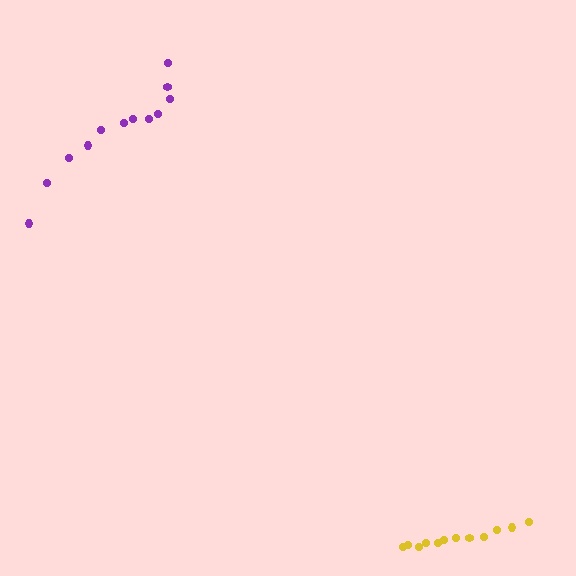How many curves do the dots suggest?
There are 2 distinct paths.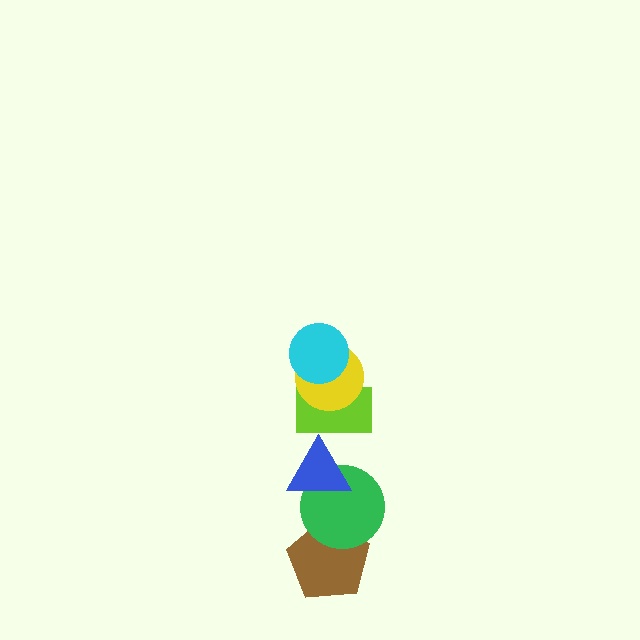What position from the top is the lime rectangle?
The lime rectangle is 3rd from the top.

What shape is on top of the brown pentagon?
The green circle is on top of the brown pentagon.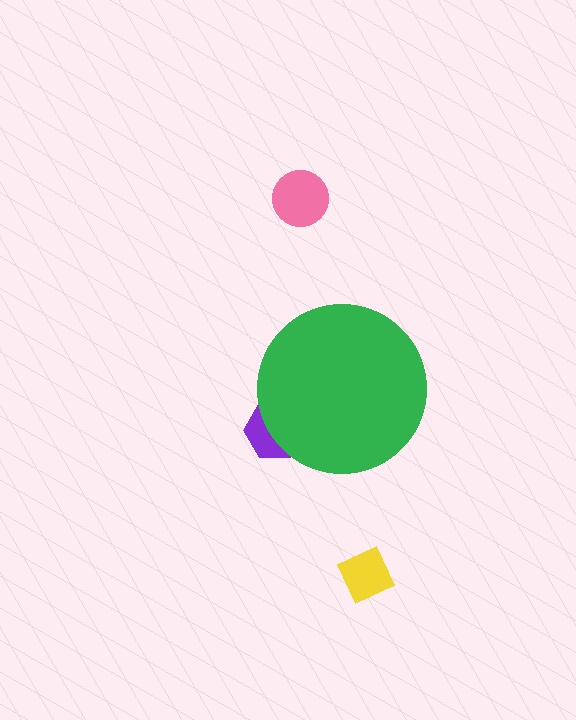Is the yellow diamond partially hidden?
No, the yellow diamond is fully visible.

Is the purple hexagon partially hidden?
Yes, the purple hexagon is partially hidden behind the green circle.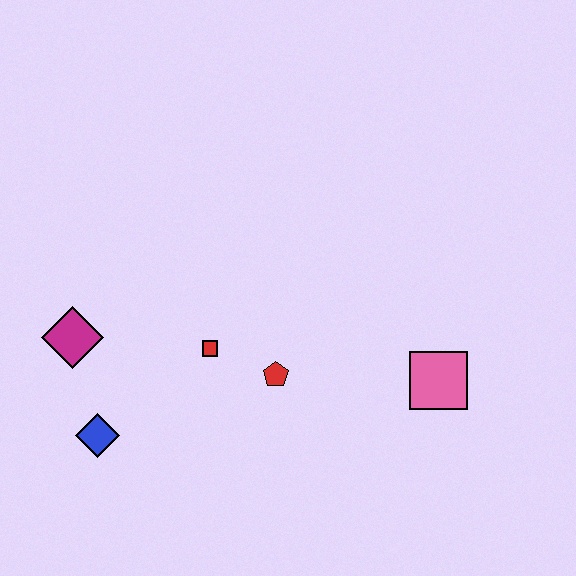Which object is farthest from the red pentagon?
The magenta diamond is farthest from the red pentagon.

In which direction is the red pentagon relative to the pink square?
The red pentagon is to the left of the pink square.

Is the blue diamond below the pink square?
Yes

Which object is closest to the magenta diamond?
The blue diamond is closest to the magenta diamond.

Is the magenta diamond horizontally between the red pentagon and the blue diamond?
No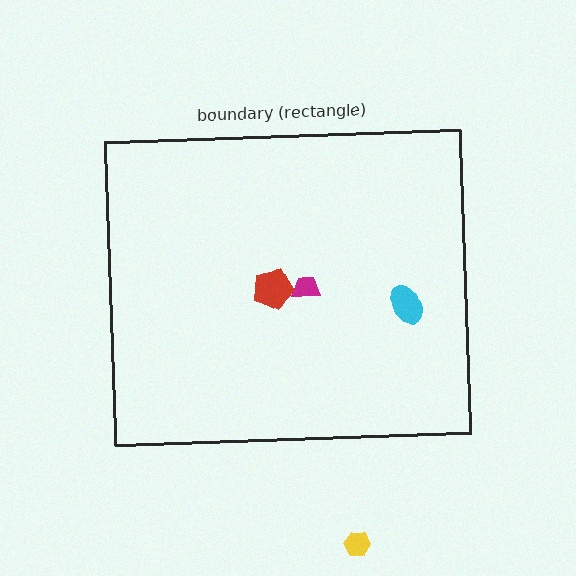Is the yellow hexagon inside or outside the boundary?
Outside.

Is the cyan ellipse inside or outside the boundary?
Inside.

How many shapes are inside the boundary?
3 inside, 1 outside.